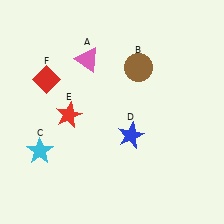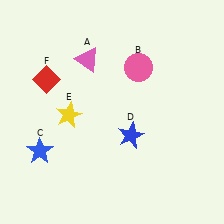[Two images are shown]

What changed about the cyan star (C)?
In Image 1, C is cyan. In Image 2, it changed to blue.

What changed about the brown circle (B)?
In Image 1, B is brown. In Image 2, it changed to pink.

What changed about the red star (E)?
In Image 1, E is red. In Image 2, it changed to yellow.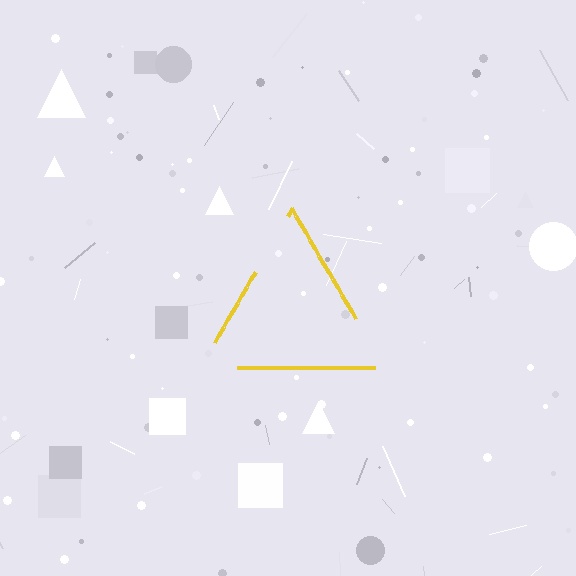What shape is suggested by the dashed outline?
The dashed outline suggests a triangle.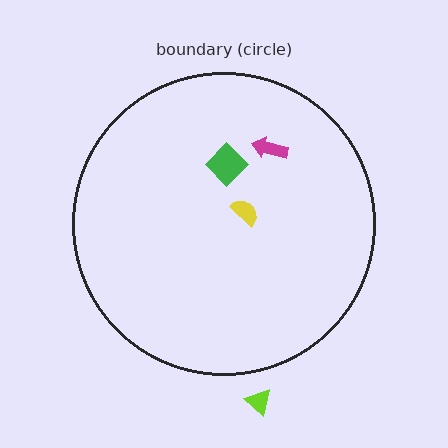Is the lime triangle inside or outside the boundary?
Outside.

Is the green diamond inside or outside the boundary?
Inside.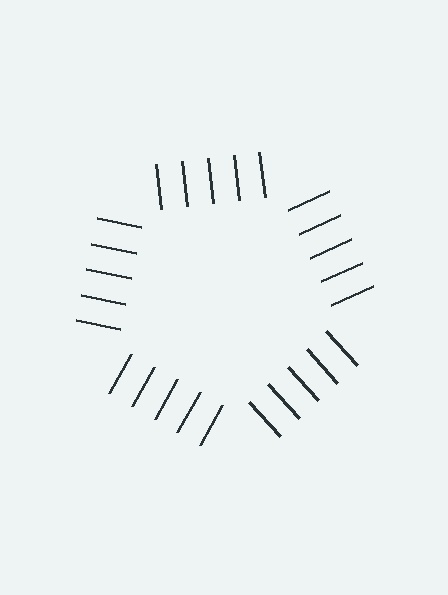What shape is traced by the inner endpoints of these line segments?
An illusory pentagon — the line segments terminate on its edges but no continuous stroke is drawn.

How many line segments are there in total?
25 — 5 along each of the 5 edges.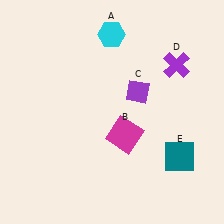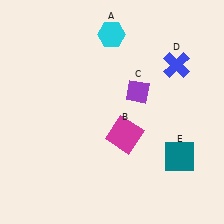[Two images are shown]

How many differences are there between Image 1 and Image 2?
There is 1 difference between the two images.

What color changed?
The cross (D) changed from purple in Image 1 to blue in Image 2.